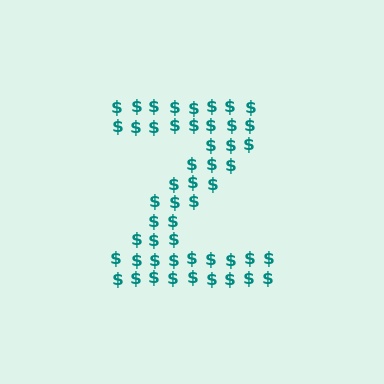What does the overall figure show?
The overall figure shows the letter Z.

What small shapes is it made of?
It is made of small dollar signs.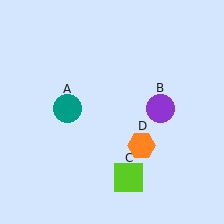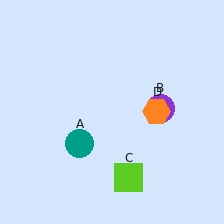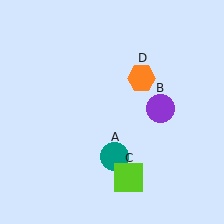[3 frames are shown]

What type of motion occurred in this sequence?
The teal circle (object A), orange hexagon (object D) rotated counterclockwise around the center of the scene.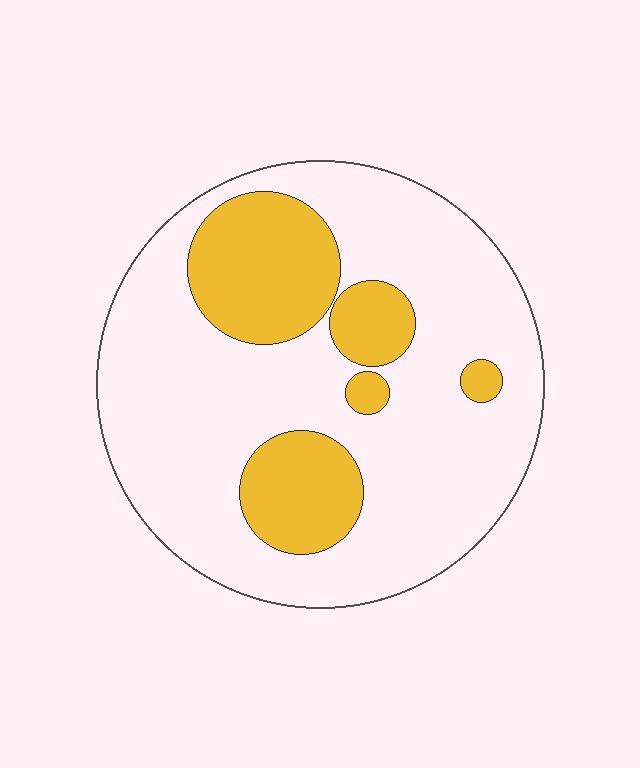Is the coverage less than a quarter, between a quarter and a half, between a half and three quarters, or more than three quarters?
Between a quarter and a half.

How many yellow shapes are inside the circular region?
5.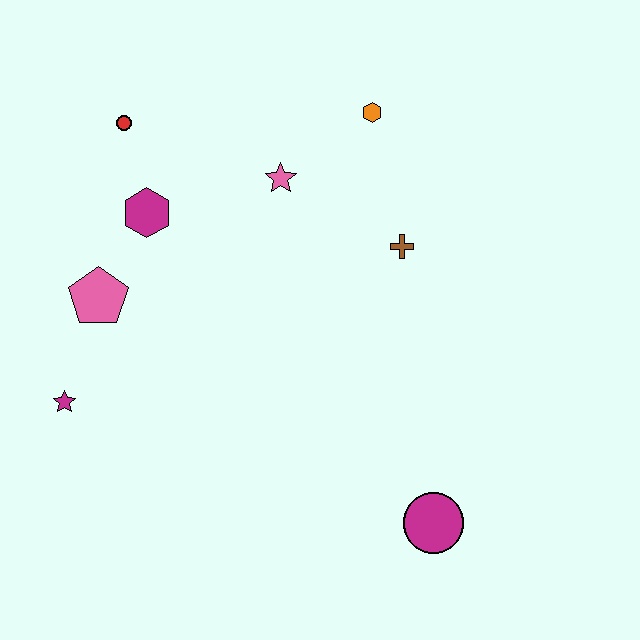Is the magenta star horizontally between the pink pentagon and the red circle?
No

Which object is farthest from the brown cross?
The magenta star is farthest from the brown cross.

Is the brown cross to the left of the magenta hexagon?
No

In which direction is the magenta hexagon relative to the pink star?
The magenta hexagon is to the left of the pink star.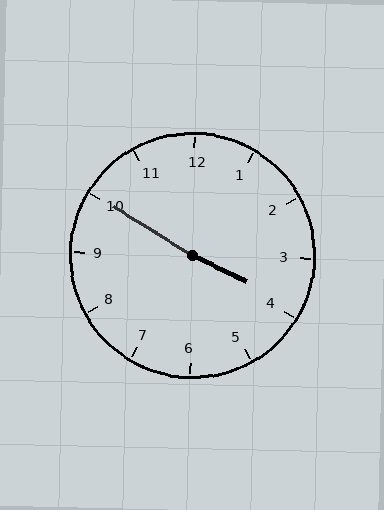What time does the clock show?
3:50.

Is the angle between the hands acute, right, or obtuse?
It is obtuse.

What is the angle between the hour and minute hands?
Approximately 175 degrees.